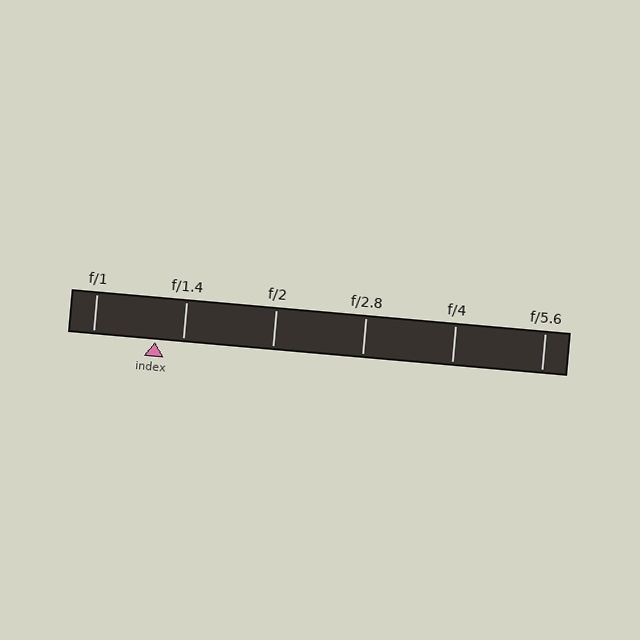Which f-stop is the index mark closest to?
The index mark is closest to f/1.4.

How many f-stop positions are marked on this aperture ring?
There are 6 f-stop positions marked.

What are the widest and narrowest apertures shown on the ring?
The widest aperture shown is f/1 and the narrowest is f/5.6.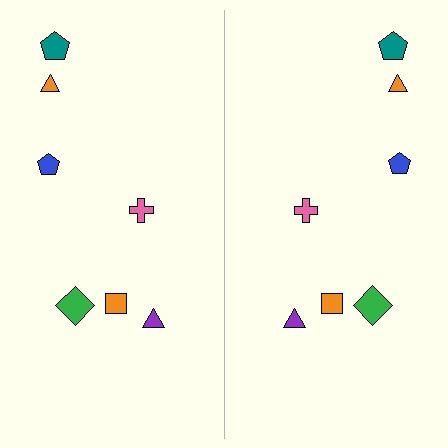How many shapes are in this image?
There are 14 shapes in this image.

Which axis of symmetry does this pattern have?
The pattern has a vertical axis of symmetry running through the center of the image.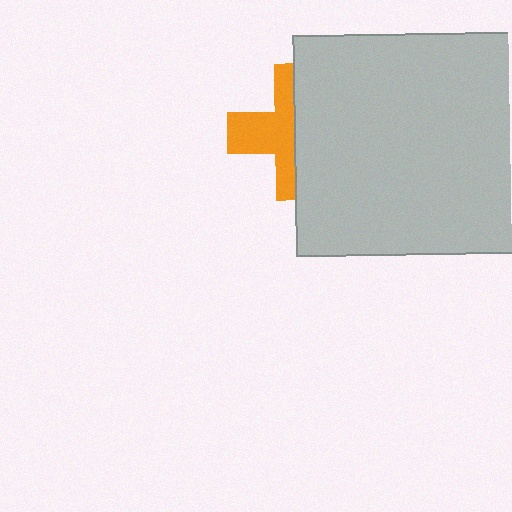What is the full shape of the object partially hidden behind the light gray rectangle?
The partially hidden object is an orange cross.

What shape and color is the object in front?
The object in front is a light gray rectangle.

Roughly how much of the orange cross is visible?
About half of it is visible (roughly 46%).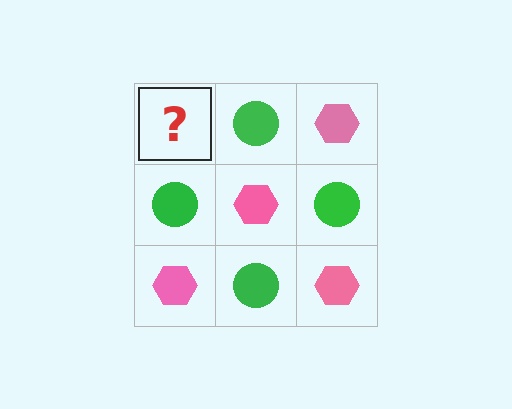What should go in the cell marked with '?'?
The missing cell should contain a pink hexagon.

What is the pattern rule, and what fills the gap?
The rule is that it alternates pink hexagon and green circle in a checkerboard pattern. The gap should be filled with a pink hexagon.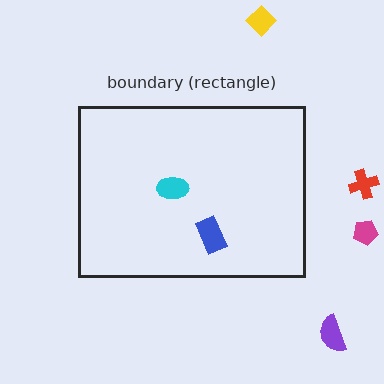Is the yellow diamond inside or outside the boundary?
Outside.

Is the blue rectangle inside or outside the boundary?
Inside.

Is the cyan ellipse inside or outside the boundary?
Inside.